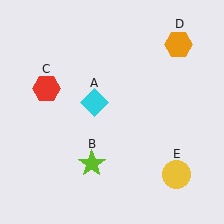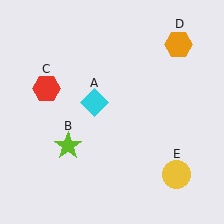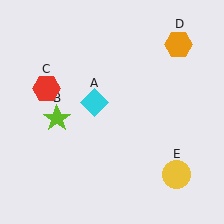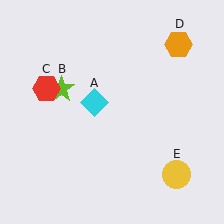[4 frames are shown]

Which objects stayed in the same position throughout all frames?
Cyan diamond (object A) and red hexagon (object C) and orange hexagon (object D) and yellow circle (object E) remained stationary.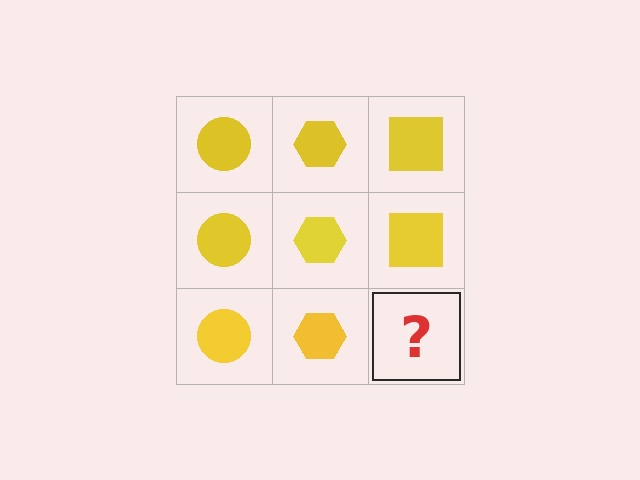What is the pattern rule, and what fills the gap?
The rule is that each column has a consistent shape. The gap should be filled with a yellow square.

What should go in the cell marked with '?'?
The missing cell should contain a yellow square.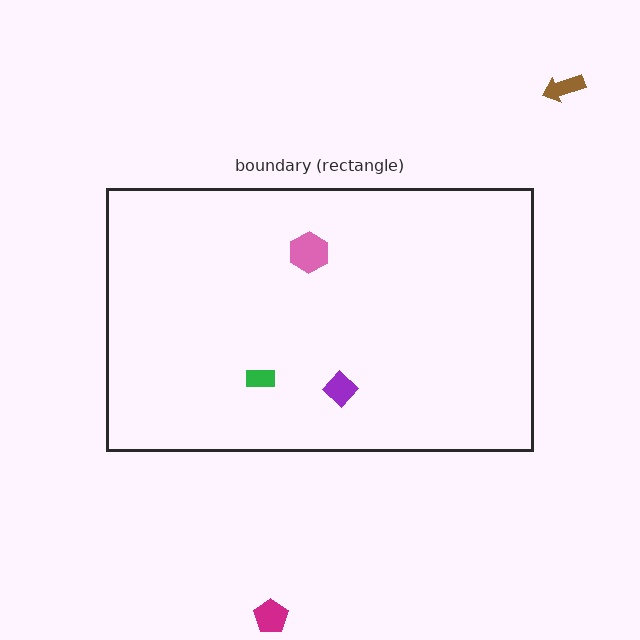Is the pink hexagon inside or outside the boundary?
Inside.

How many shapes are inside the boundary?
3 inside, 2 outside.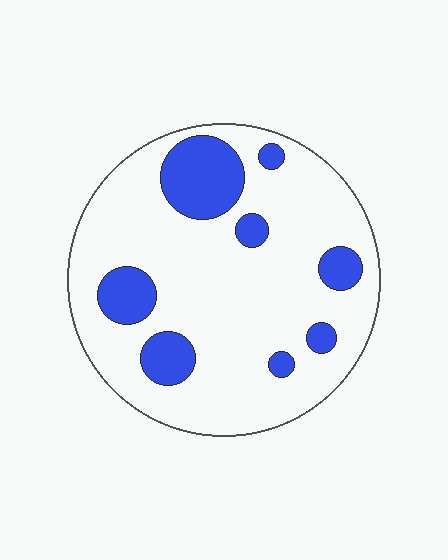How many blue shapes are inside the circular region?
8.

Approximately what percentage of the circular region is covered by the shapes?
Approximately 20%.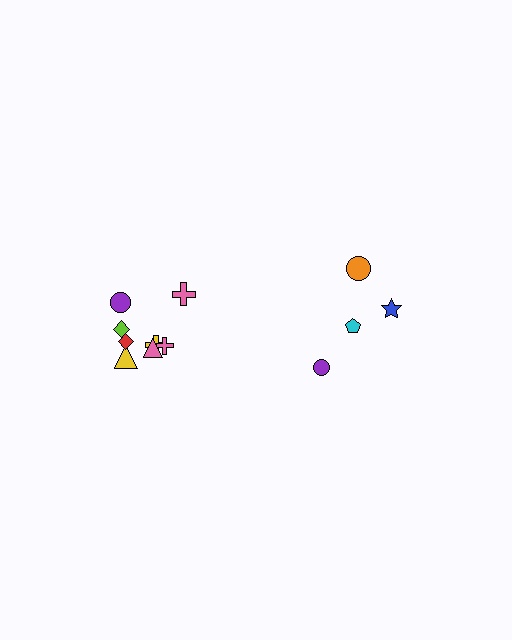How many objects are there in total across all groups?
There are 12 objects.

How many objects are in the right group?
There are 4 objects.